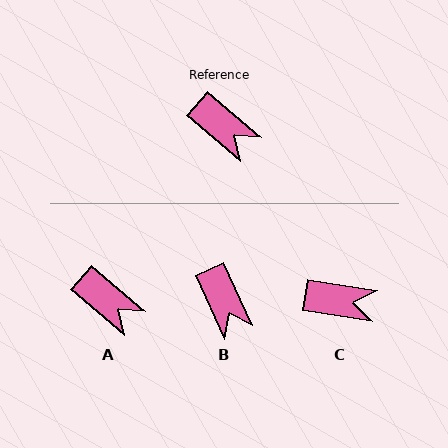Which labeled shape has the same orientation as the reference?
A.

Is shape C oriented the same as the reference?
No, it is off by about 31 degrees.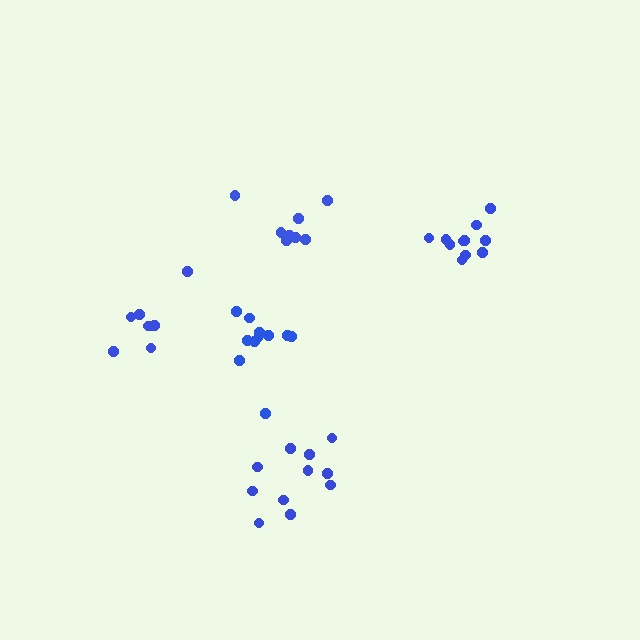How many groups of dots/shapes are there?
There are 5 groups.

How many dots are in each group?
Group 1: 8 dots, Group 2: 11 dots, Group 3: 11 dots, Group 4: 10 dots, Group 5: 11 dots (51 total).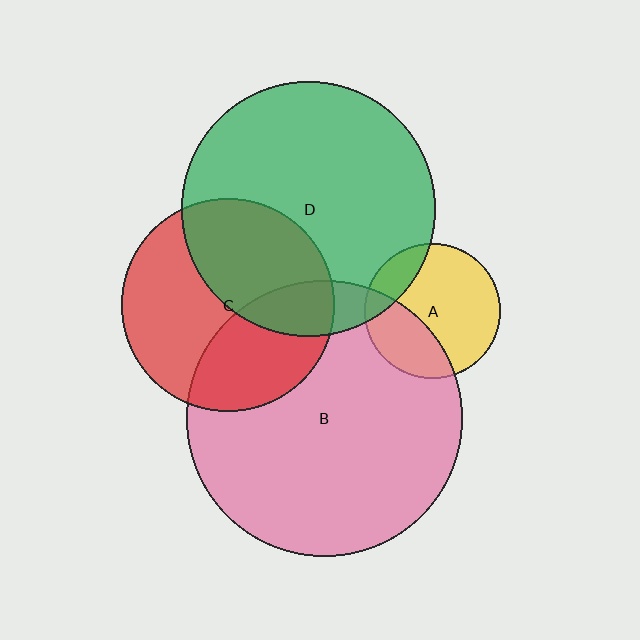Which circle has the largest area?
Circle B (pink).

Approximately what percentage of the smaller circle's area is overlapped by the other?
Approximately 35%.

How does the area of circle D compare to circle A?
Approximately 3.5 times.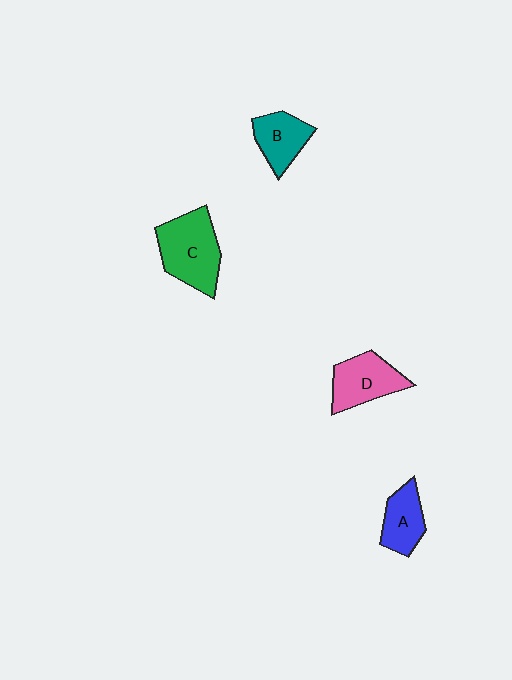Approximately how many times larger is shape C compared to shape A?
Approximately 1.7 times.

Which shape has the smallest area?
Shape A (blue).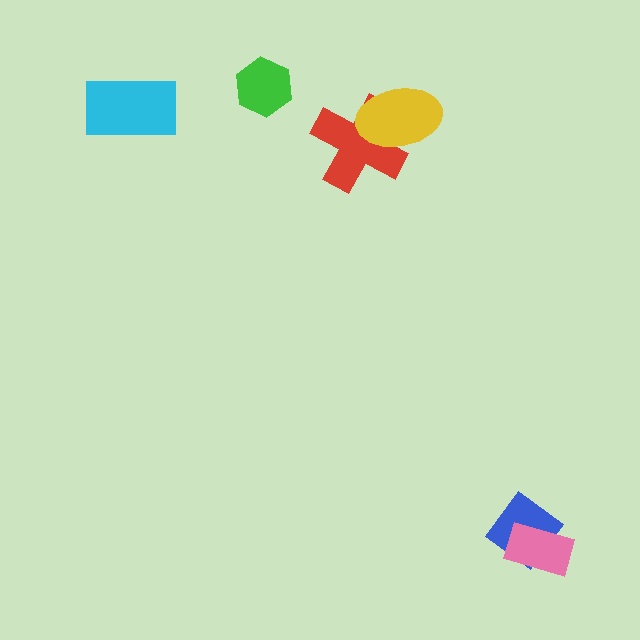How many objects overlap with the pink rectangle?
1 object overlaps with the pink rectangle.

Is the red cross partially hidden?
Yes, it is partially covered by another shape.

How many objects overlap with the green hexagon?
0 objects overlap with the green hexagon.